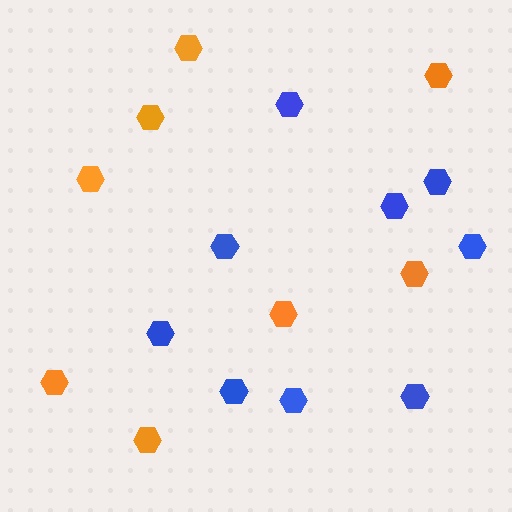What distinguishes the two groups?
There are 2 groups: one group of blue hexagons (9) and one group of orange hexagons (8).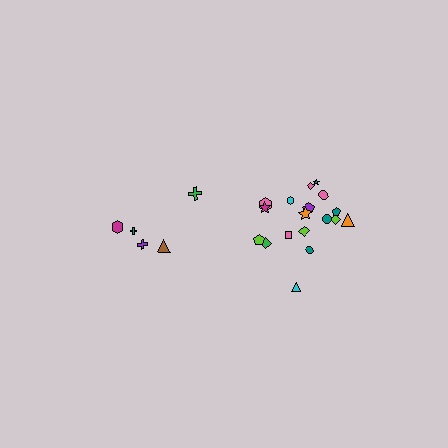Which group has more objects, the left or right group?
The right group.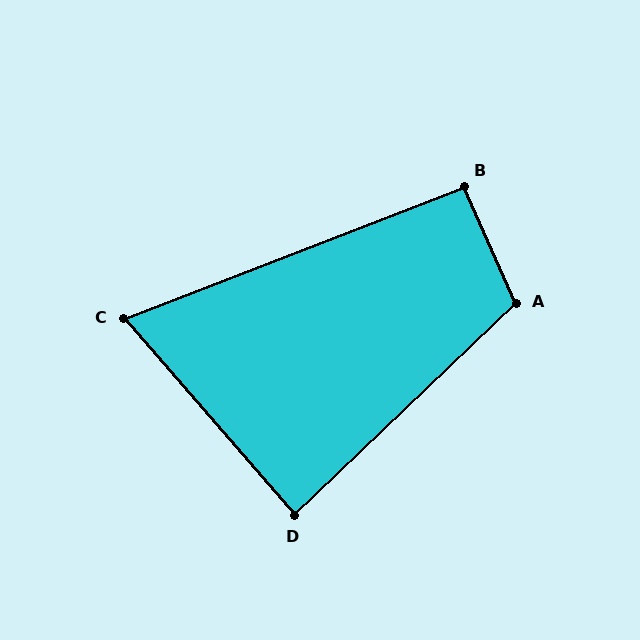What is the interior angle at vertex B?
Approximately 93 degrees (approximately right).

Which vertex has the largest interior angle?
A, at approximately 110 degrees.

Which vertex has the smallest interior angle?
C, at approximately 70 degrees.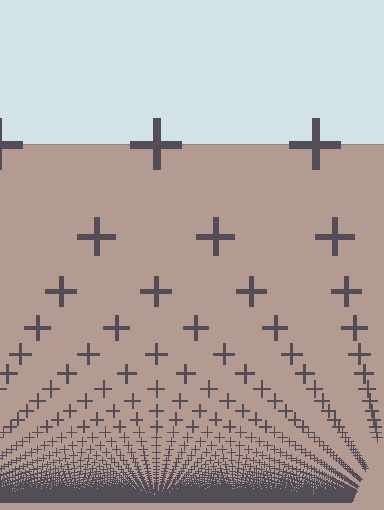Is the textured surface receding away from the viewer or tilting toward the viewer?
The surface appears to tilt toward the viewer. Texture elements get larger and sparser toward the top.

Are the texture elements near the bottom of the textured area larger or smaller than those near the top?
Smaller. The gradient is inverted — elements near the bottom are smaller and denser.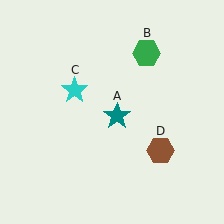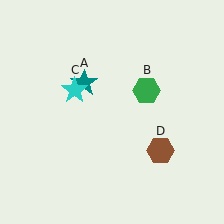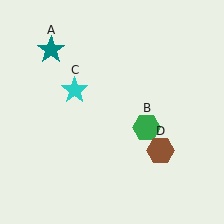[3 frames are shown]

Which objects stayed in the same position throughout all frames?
Cyan star (object C) and brown hexagon (object D) remained stationary.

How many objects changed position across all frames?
2 objects changed position: teal star (object A), green hexagon (object B).